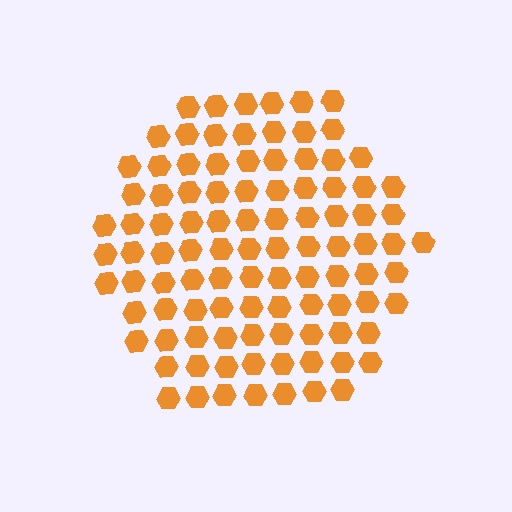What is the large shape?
The large shape is a hexagon.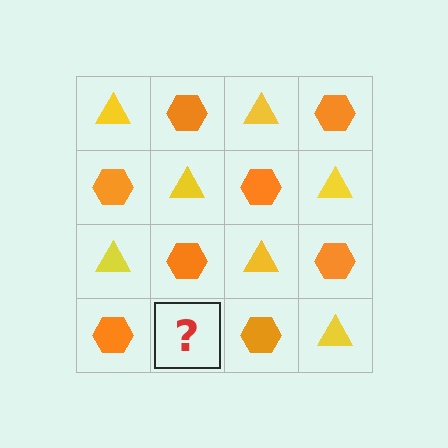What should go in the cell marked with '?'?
The missing cell should contain a yellow triangle.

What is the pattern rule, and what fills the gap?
The rule is that it alternates yellow triangle and orange hexagon in a checkerboard pattern. The gap should be filled with a yellow triangle.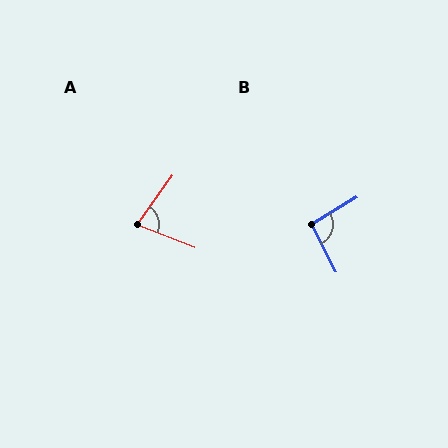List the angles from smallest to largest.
A (76°), B (94°).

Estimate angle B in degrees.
Approximately 94 degrees.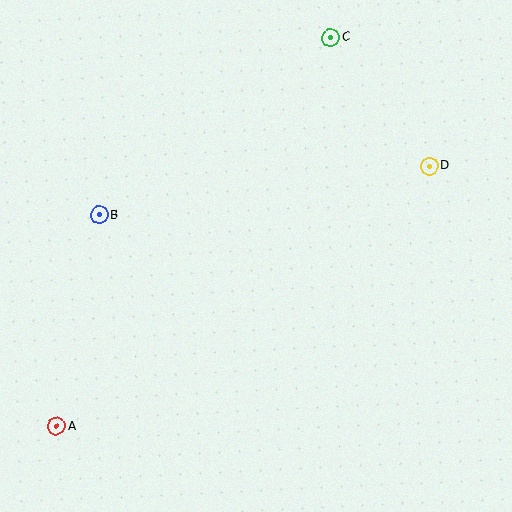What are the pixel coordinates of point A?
Point A is at (56, 426).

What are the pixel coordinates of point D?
Point D is at (429, 166).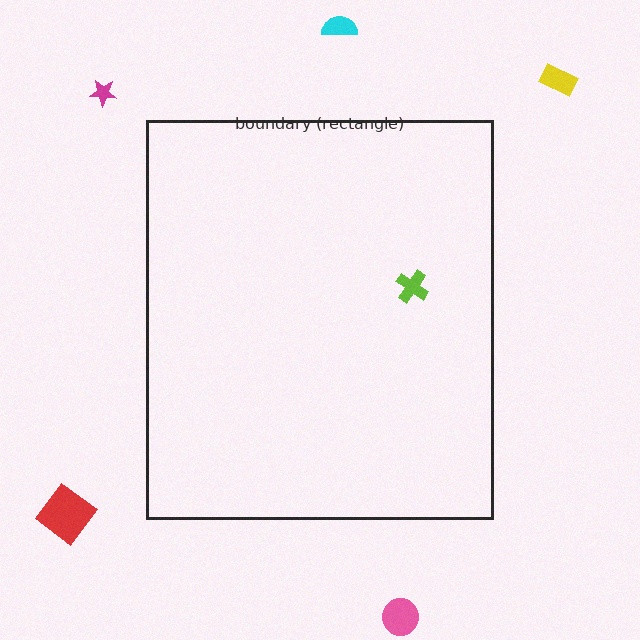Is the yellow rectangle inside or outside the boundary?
Outside.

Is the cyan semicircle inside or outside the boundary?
Outside.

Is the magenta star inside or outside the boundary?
Outside.